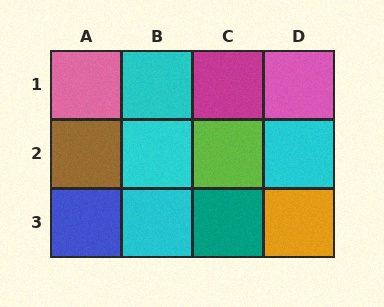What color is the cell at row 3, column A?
Blue.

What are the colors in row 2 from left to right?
Brown, cyan, lime, cyan.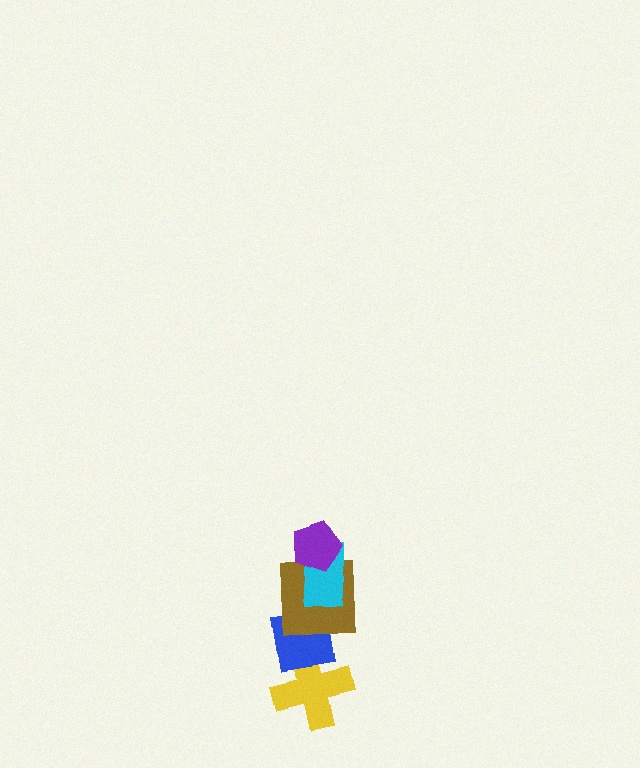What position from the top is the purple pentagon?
The purple pentagon is 1st from the top.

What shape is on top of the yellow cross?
The blue square is on top of the yellow cross.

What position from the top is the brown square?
The brown square is 3rd from the top.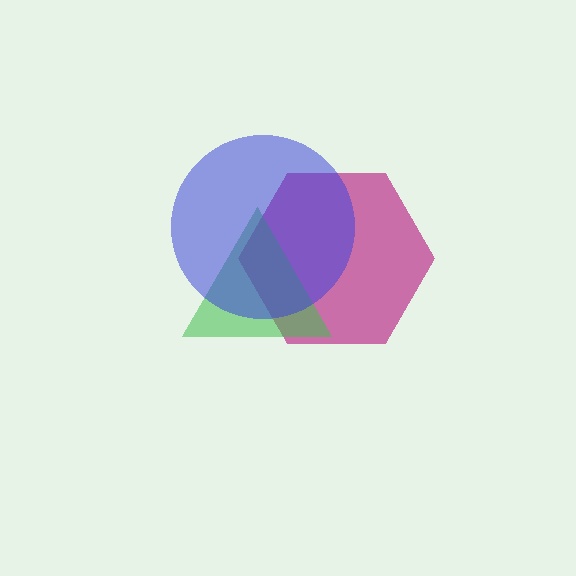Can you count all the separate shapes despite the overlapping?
Yes, there are 3 separate shapes.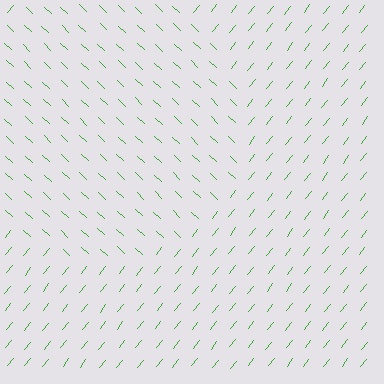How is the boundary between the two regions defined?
The boundary is defined purely by a change in line orientation (approximately 85 degrees difference). All lines are the same color and thickness.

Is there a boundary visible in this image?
Yes, there is a texture boundary formed by a change in line orientation.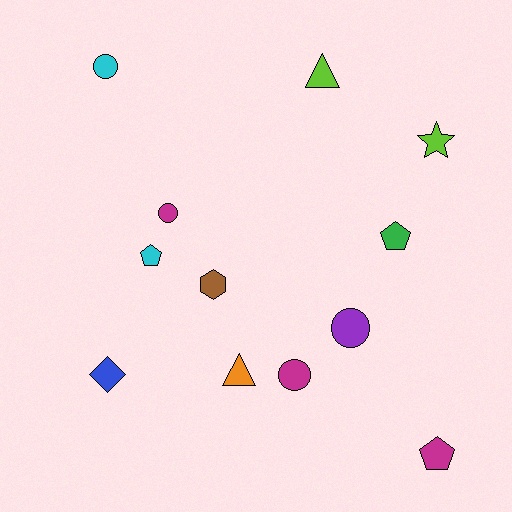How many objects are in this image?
There are 12 objects.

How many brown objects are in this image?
There is 1 brown object.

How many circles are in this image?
There are 4 circles.